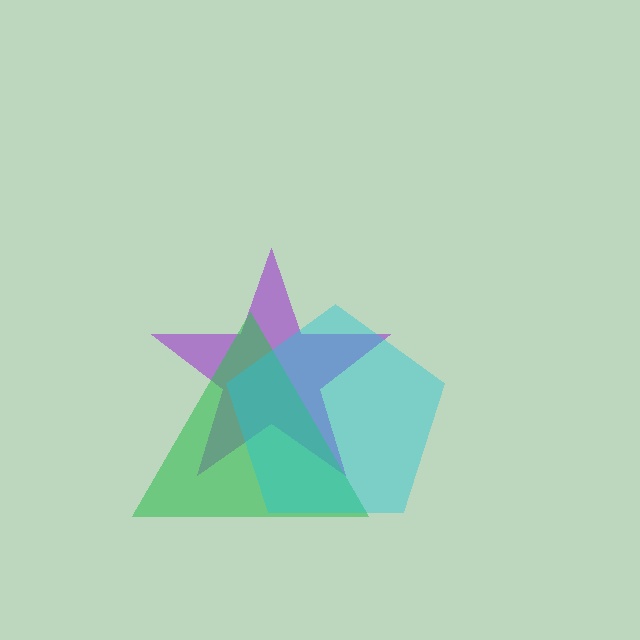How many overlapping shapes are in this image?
There are 3 overlapping shapes in the image.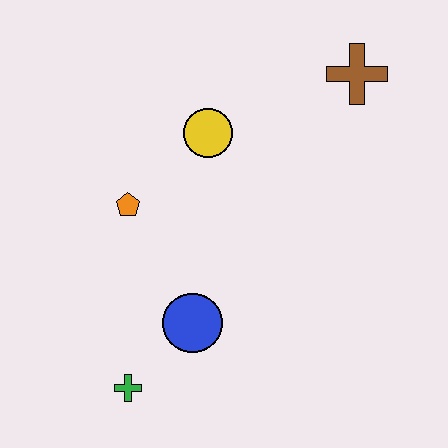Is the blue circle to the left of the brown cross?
Yes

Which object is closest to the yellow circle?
The orange pentagon is closest to the yellow circle.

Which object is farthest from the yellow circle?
The green cross is farthest from the yellow circle.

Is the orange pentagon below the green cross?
No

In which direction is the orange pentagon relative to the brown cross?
The orange pentagon is to the left of the brown cross.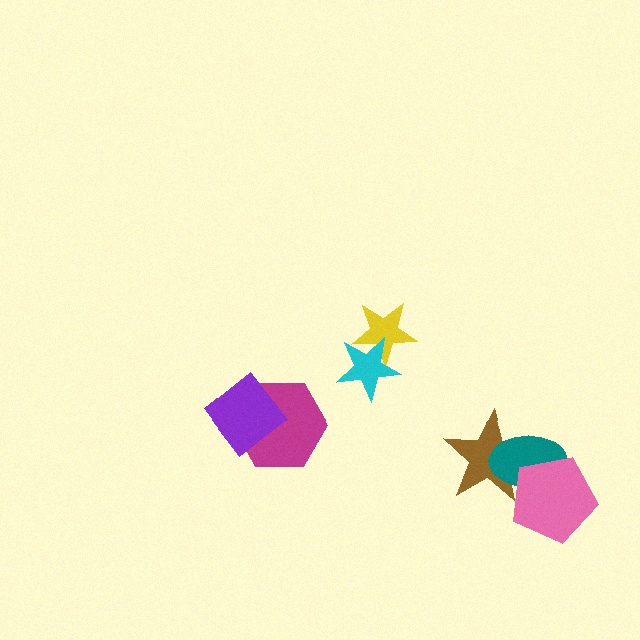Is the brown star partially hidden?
Yes, it is partially covered by another shape.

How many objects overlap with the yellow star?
1 object overlaps with the yellow star.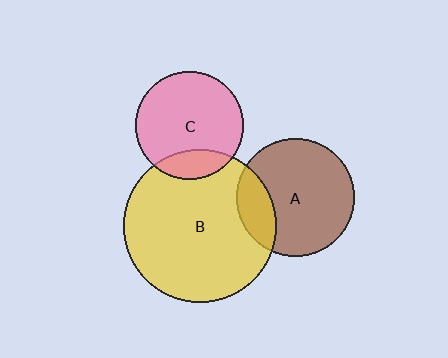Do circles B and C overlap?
Yes.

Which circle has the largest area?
Circle B (yellow).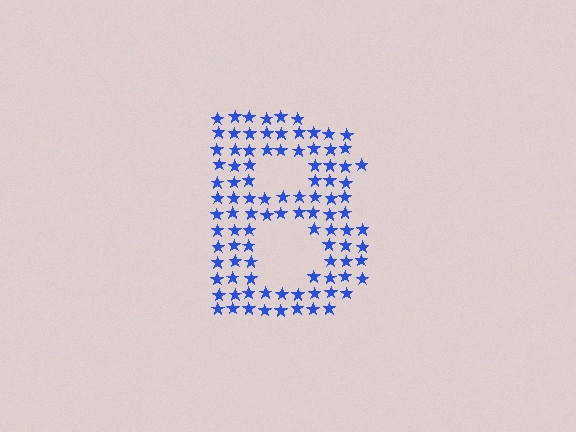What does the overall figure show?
The overall figure shows the letter B.